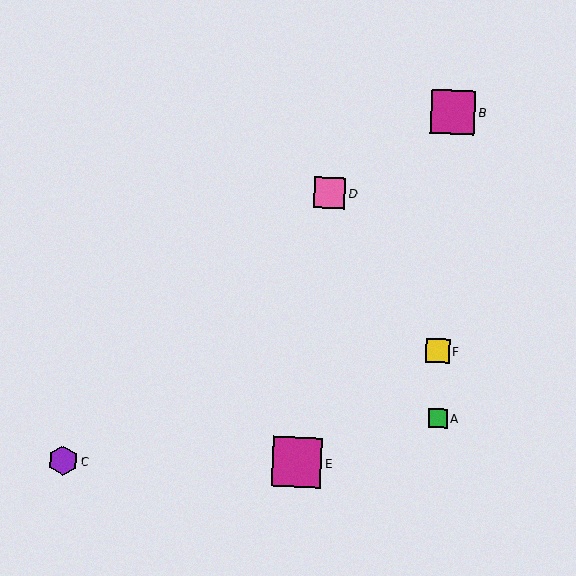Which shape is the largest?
The magenta square (labeled E) is the largest.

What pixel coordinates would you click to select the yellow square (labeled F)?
Click at (438, 351) to select the yellow square F.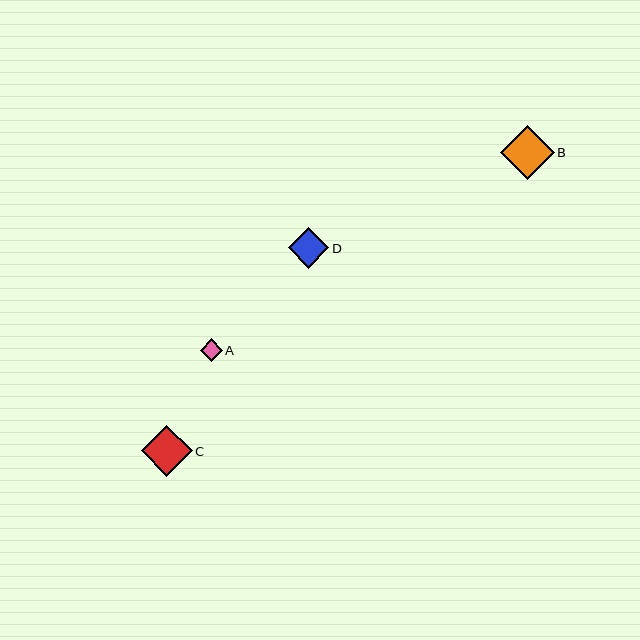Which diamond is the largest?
Diamond B is the largest with a size of approximately 54 pixels.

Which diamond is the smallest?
Diamond A is the smallest with a size of approximately 22 pixels.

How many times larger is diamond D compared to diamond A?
Diamond D is approximately 1.8 times the size of diamond A.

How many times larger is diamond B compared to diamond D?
Diamond B is approximately 1.3 times the size of diamond D.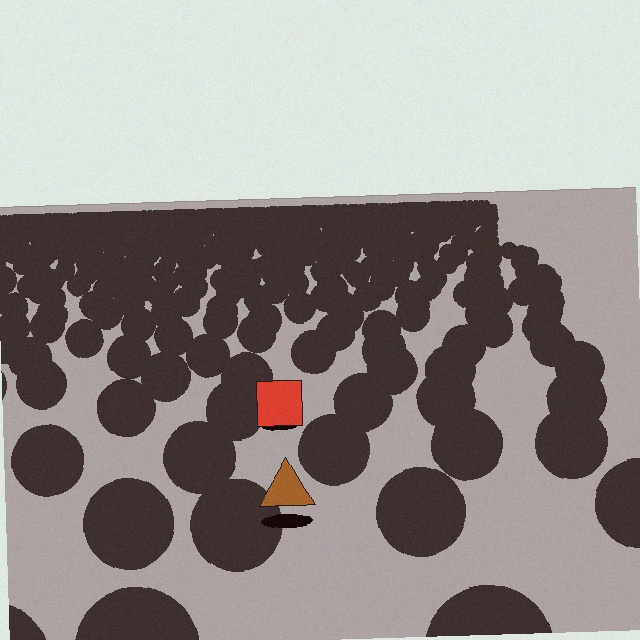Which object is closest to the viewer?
The brown triangle is closest. The texture marks near it are larger and more spread out.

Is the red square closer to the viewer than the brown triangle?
No. The brown triangle is closer — you can tell from the texture gradient: the ground texture is coarser near it.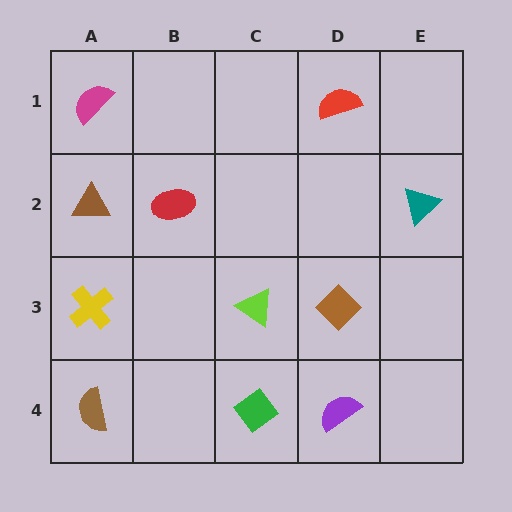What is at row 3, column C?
A lime triangle.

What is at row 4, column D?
A purple semicircle.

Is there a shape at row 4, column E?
No, that cell is empty.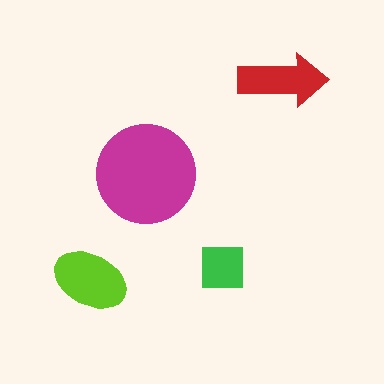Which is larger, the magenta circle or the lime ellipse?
The magenta circle.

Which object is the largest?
The magenta circle.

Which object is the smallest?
The green square.